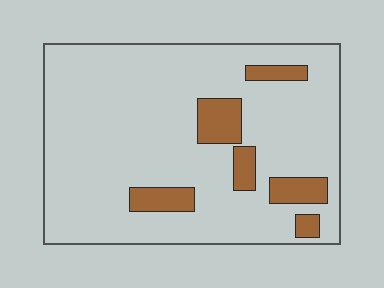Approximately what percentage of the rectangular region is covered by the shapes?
Approximately 15%.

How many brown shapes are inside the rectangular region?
6.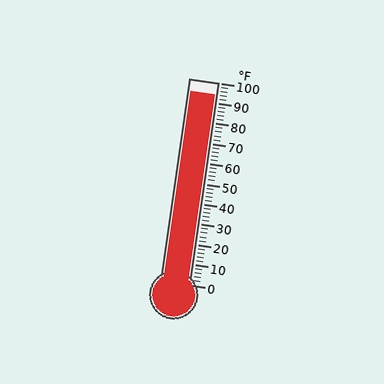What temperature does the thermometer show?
The thermometer shows approximately 94°F.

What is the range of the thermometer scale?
The thermometer scale ranges from 0°F to 100°F.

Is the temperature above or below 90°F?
The temperature is above 90°F.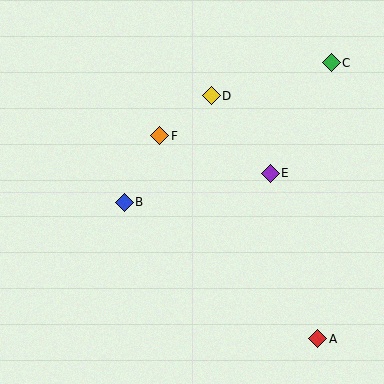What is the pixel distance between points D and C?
The distance between D and C is 124 pixels.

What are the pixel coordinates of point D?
Point D is at (211, 96).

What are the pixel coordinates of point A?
Point A is at (318, 339).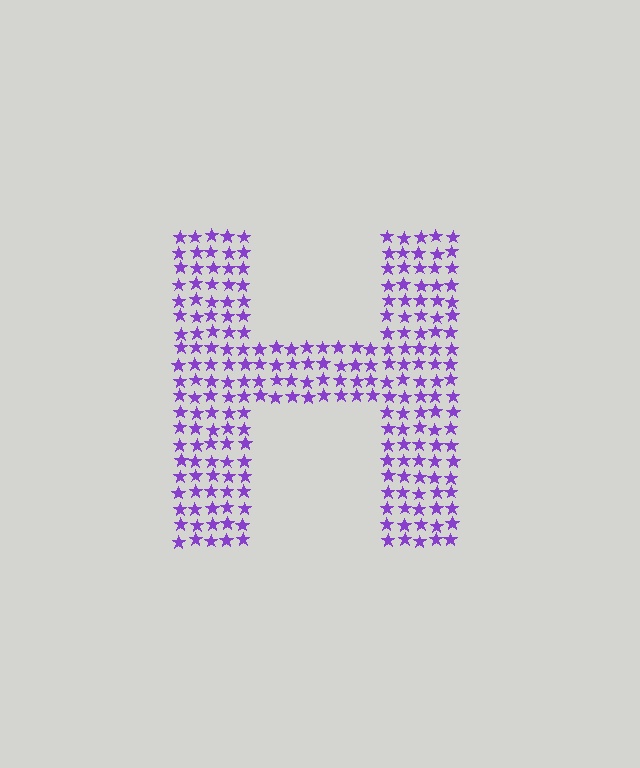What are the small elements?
The small elements are stars.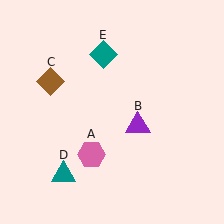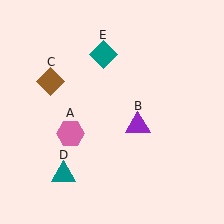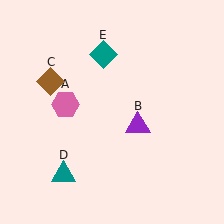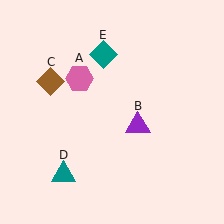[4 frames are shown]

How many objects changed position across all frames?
1 object changed position: pink hexagon (object A).